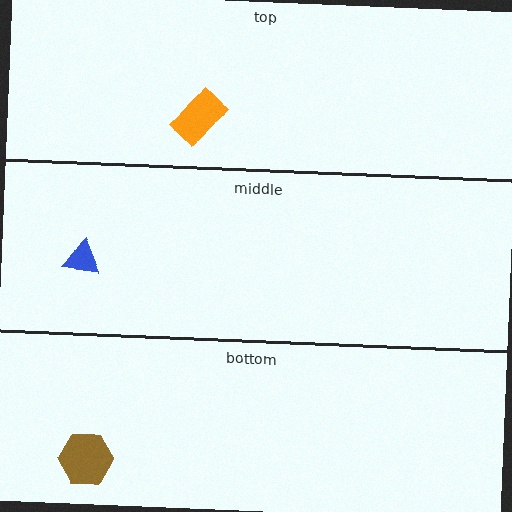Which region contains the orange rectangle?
The top region.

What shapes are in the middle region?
The blue triangle.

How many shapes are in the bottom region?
1.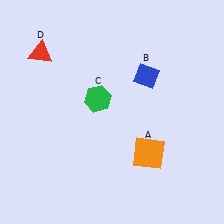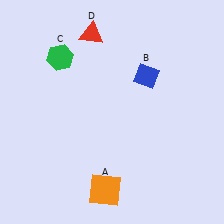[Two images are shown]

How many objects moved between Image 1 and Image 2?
3 objects moved between the two images.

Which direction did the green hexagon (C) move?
The green hexagon (C) moved up.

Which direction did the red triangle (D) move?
The red triangle (D) moved right.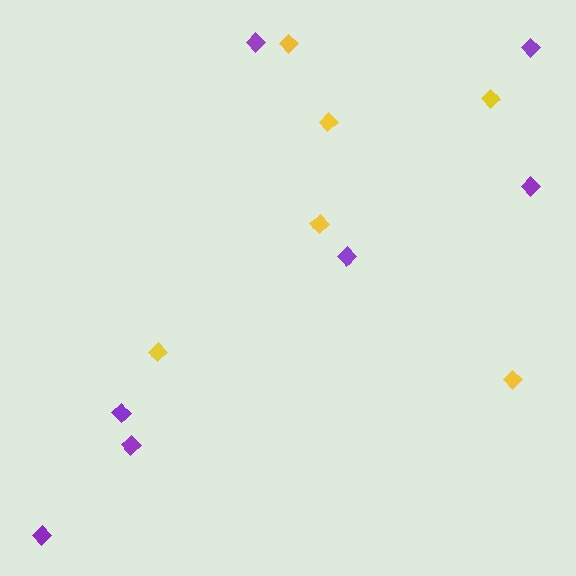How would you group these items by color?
There are 2 groups: one group of yellow diamonds (6) and one group of purple diamonds (7).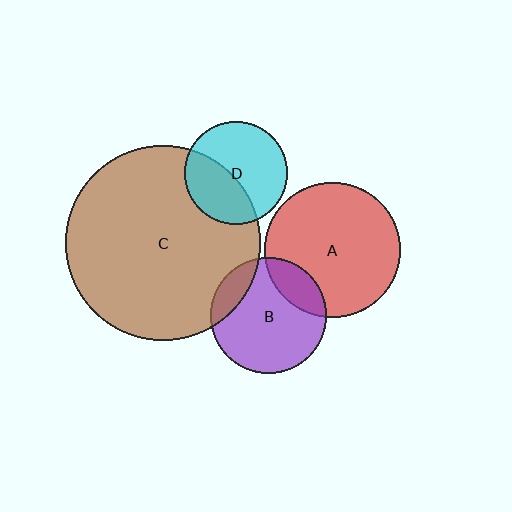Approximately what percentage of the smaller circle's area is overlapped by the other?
Approximately 15%.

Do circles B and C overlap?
Yes.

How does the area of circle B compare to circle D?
Approximately 1.3 times.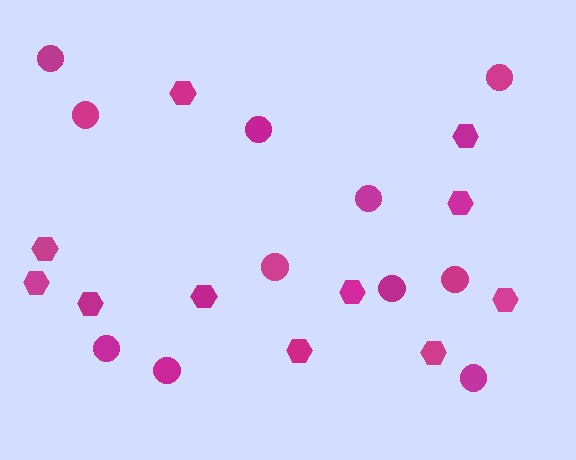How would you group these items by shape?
There are 2 groups: one group of hexagons (11) and one group of circles (11).